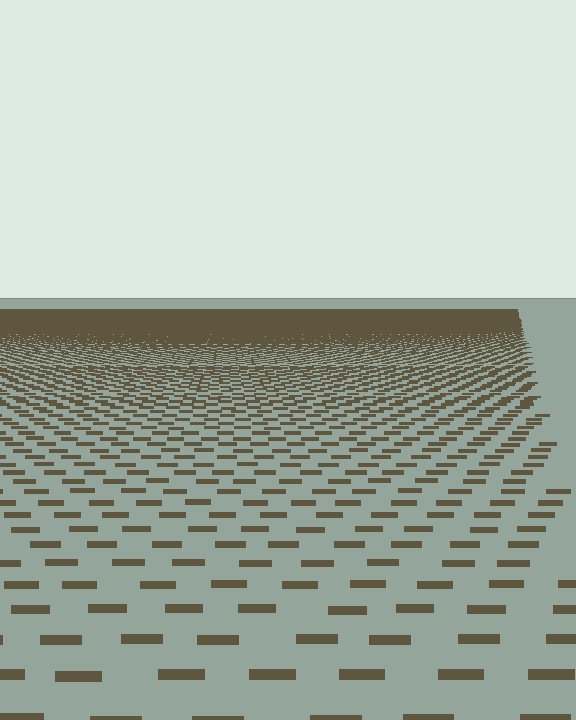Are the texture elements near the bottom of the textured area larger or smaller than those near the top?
Larger. Near the bottom, elements are closer to the viewer and appear at a bigger on-screen size.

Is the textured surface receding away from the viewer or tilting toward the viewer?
The surface is receding away from the viewer. Texture elements get smaller and denser toward the top.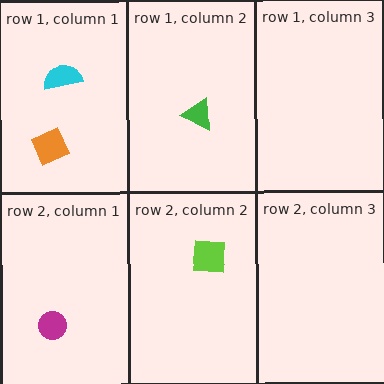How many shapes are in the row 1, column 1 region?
2.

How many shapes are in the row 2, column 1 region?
1.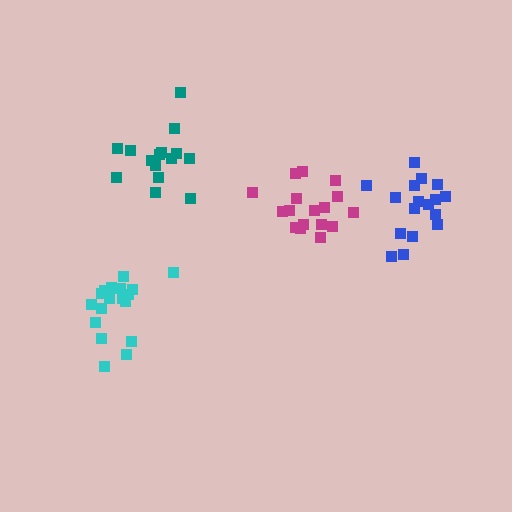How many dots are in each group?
Group 1: 15 dots, Group 2: 17 dots, Group 3: 18 dots, Group 4: 17 dots (67 total).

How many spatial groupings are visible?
There are 4 spatial groupings.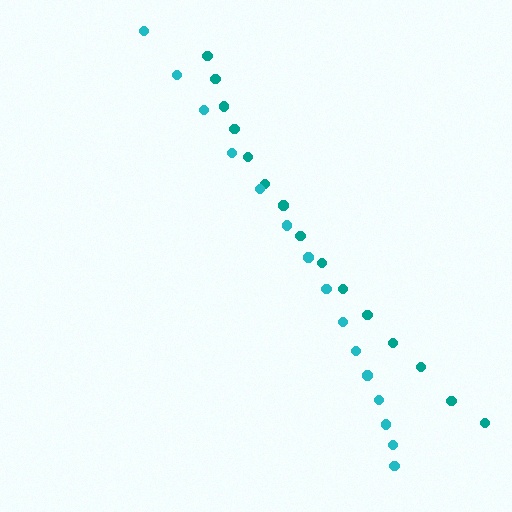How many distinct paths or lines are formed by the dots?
There are 2 distinct paths.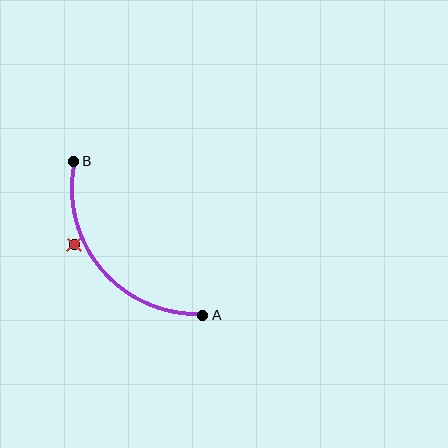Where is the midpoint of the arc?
The arc midpoint is the point on the curve farthest from the straight line joining A and B. It sits below and to the left of that line.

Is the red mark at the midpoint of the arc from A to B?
No — the red mark does not lie on the arc at all. It sits slightly outside the curve.